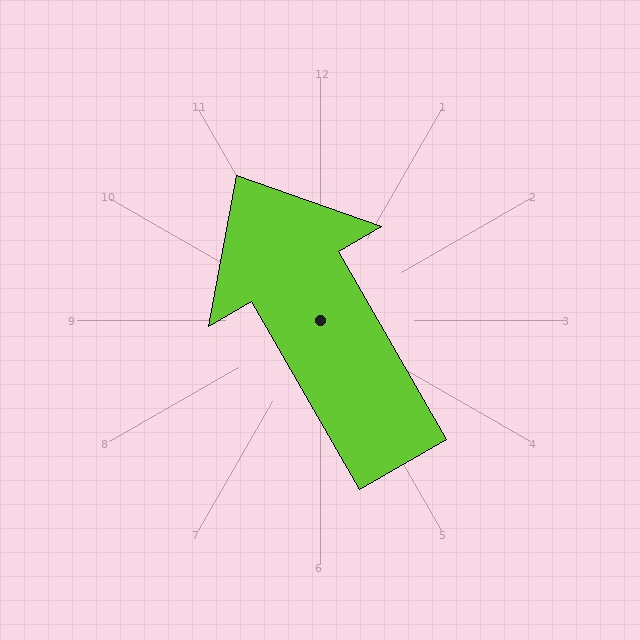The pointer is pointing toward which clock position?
Roughly 11 o'clock.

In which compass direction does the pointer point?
Northwest.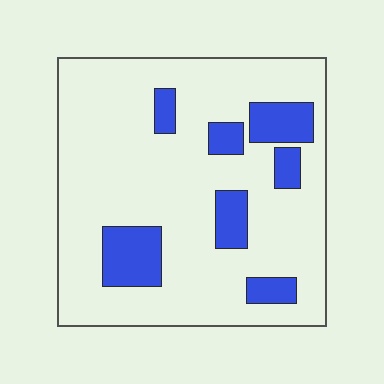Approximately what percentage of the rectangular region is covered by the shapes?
Approximately 20%.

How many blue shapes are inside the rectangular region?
7.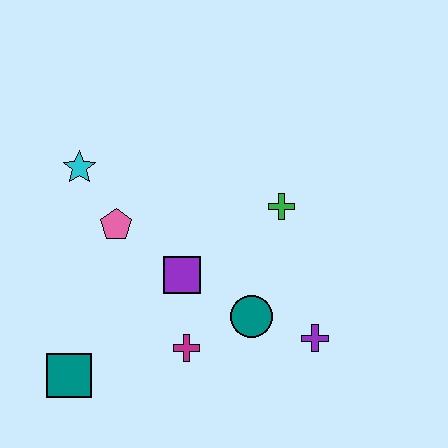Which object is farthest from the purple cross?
The cyan star is farthest from the purple cross.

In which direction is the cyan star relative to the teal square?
The cyan star is above the teal square.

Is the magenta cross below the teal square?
No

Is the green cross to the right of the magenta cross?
Yes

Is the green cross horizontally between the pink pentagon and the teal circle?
No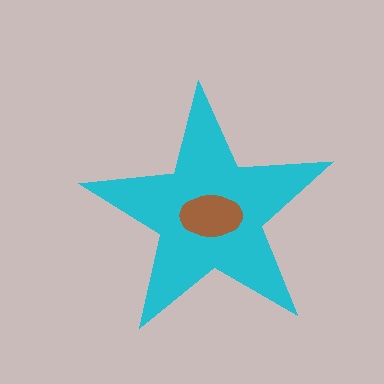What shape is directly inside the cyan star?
The brown ellipse.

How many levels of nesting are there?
2.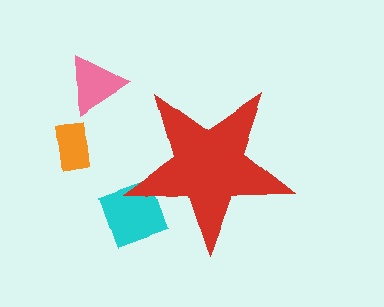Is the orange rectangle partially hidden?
No, the orange rectangle is fully visible.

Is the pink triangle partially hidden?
No, the pink triangle is fully visible.